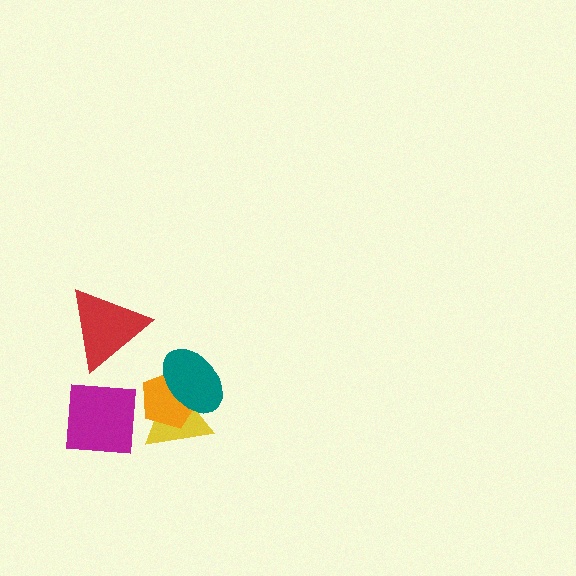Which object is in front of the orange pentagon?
The teal ellipse is in front of the orange pentagon.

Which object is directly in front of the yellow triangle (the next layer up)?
The orange pentagon is directly in front of the yellow triangle.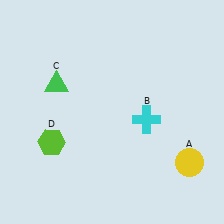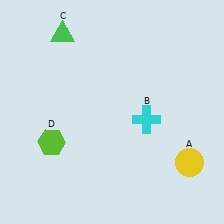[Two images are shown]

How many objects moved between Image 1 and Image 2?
1 object moved between the two images.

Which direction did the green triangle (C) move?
The green triangle (C) moved up.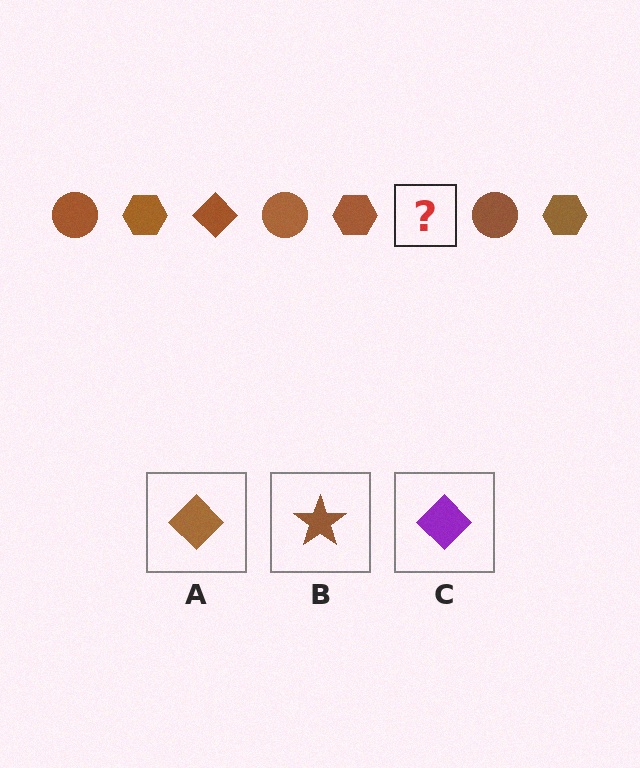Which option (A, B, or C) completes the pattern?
A.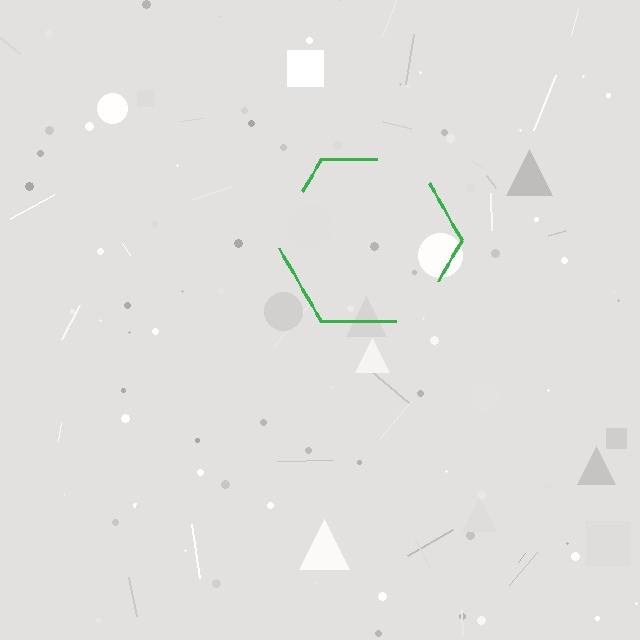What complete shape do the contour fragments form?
The contour fragments form a hexagon.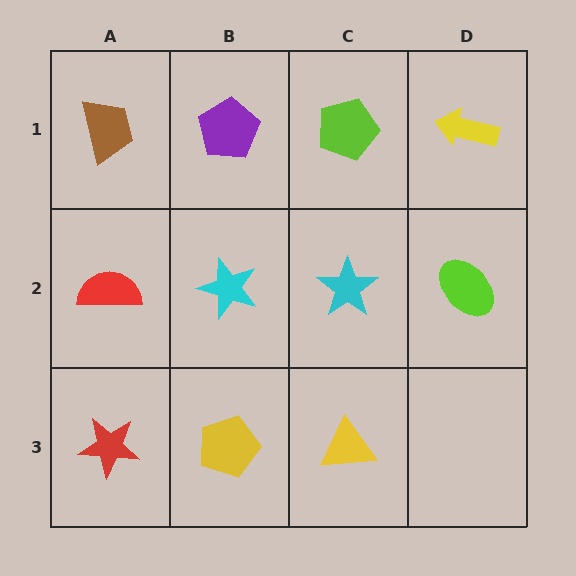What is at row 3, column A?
A red star.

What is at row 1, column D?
A yellow arrow.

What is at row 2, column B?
A cyan star.